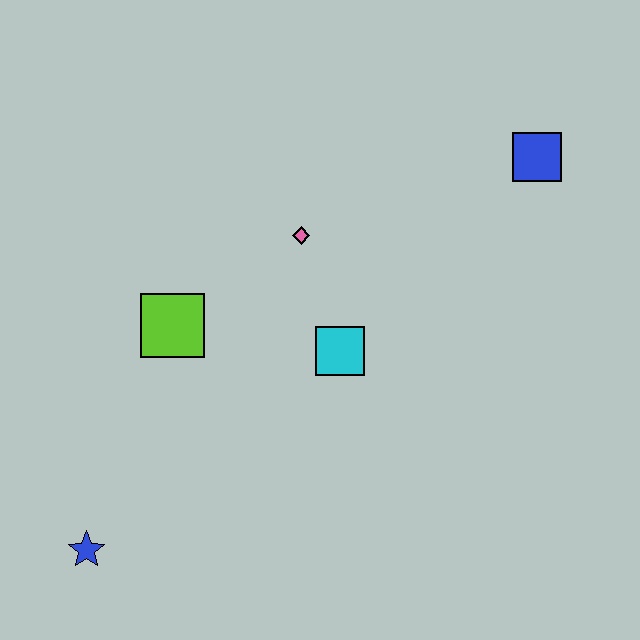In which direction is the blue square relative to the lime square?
The blue square is to the right of the lime square.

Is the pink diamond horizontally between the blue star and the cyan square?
Yes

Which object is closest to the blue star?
The lime square is closest to the blue star.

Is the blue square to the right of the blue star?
Yes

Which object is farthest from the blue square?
The blue star is farthest from the blue square.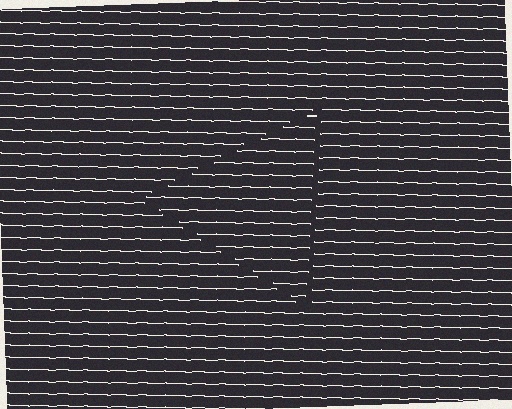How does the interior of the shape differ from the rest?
The interior of the shape contains the same grating, shifted by half a period — the contour is defined by the phase discontinuity where line-ends from the inner and outer gratings abut.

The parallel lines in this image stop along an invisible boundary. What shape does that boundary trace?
An illusory triangle. The interior of the shape contains the same grating, shifted by half a period — the contour is defined by the phase discontinuity where line-ends from the inner and outer gratings abut.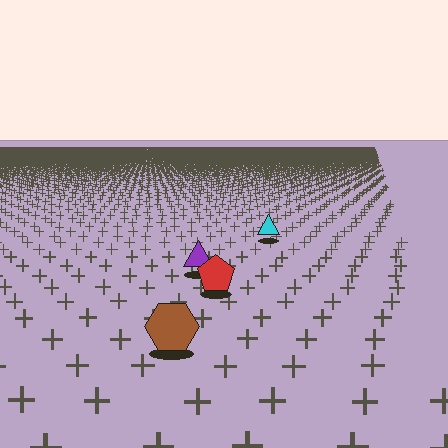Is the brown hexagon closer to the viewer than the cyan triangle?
Yes. The brown hexagon is closer — you can tell from the texture gradient: the ground texture is coarser near it.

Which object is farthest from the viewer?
The cyan triangle is farthest from the viewer. It appears smaller and the ground texture around it is denser.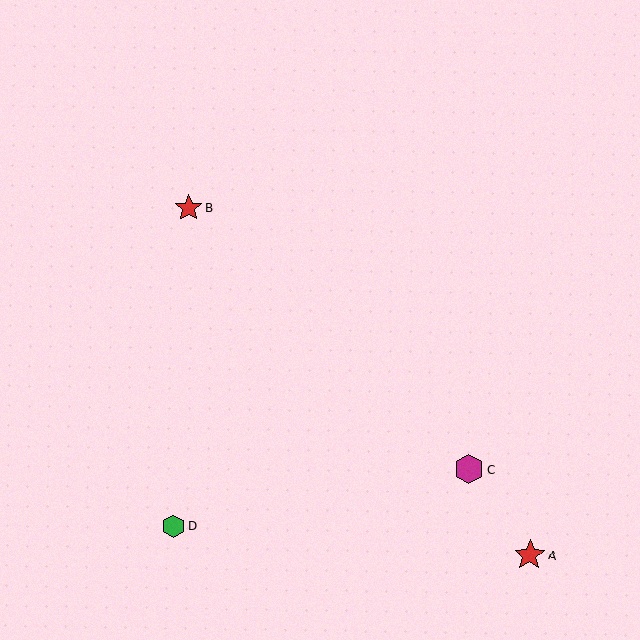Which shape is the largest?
The red star (labeled A) is the largest.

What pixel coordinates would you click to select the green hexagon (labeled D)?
Click at (173, 526) to select the green hexagon D.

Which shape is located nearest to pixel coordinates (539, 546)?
The red star (labeled A) at (530, 555) is nearest to that location.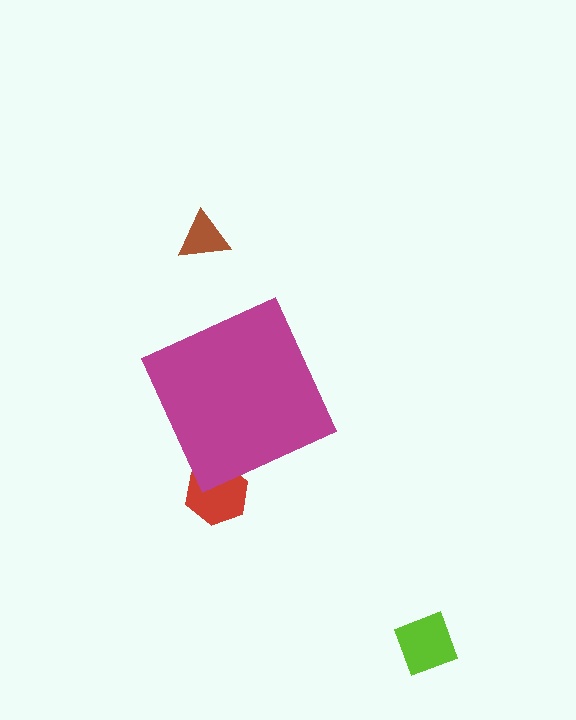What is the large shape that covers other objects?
A magenta diamond.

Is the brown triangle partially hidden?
No, the brown triangle is fully visible.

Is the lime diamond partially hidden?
No, the lime diamond is fully visible.